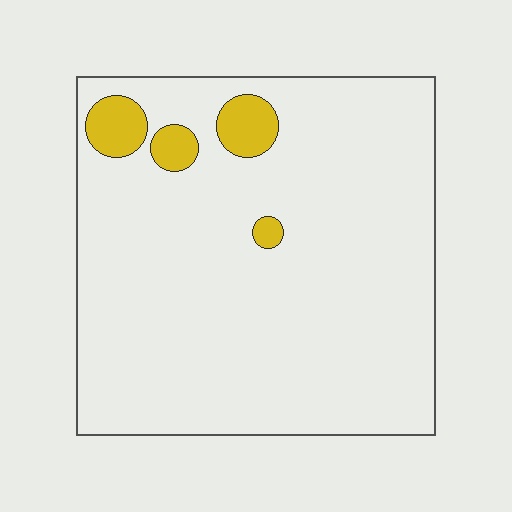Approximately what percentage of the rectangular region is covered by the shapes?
Approximately 5%.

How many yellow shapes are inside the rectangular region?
4.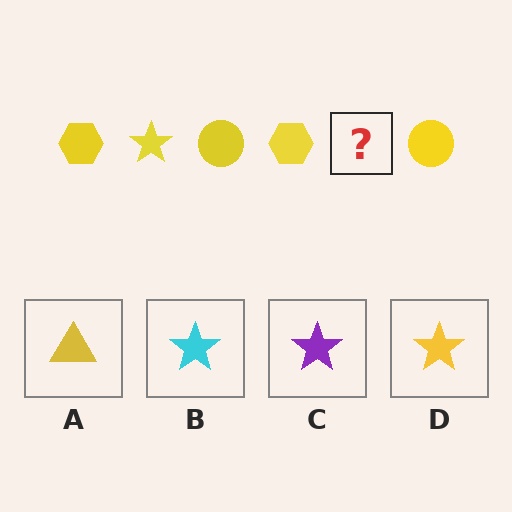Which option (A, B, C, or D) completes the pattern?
D.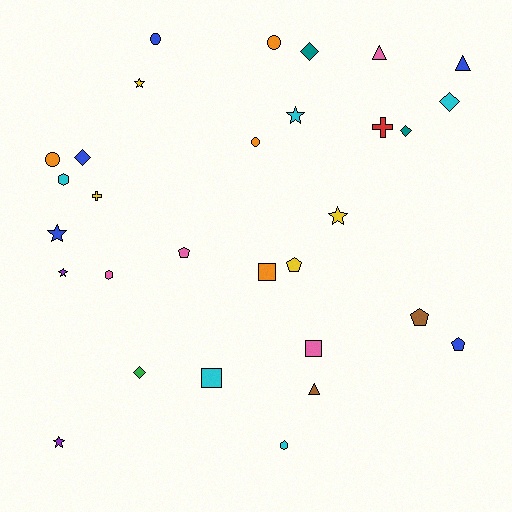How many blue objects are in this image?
There are 5 blue objects.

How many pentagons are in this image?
There are 4 pentagons.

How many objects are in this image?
There are 30 objects.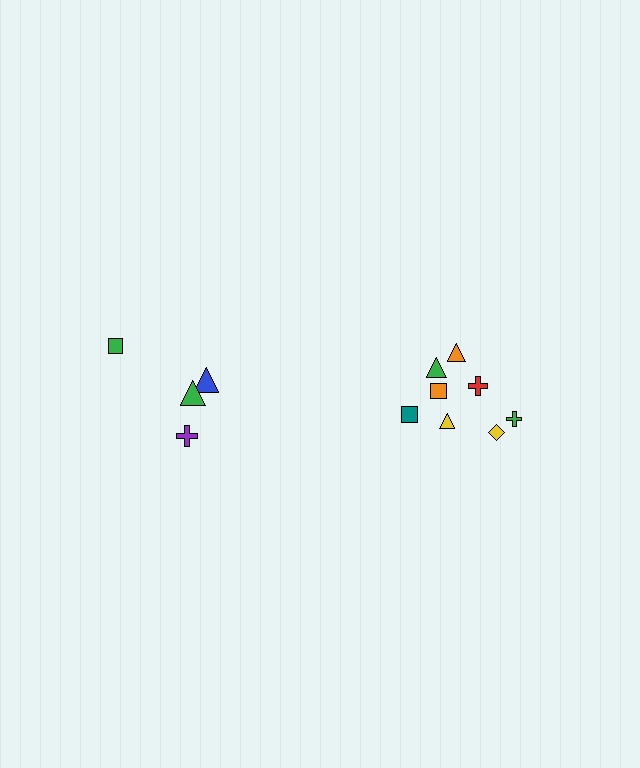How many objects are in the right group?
There are 8 objects.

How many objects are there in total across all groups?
There are 12 objects.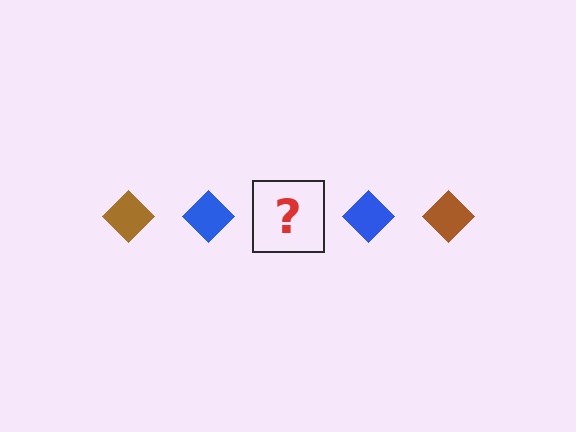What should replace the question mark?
The question mark should be replaced with a brown diamond.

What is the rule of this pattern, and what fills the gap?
The rule is that the pattern cycles through brown, blue diamonds. The gap should be filled with a brown diamond.